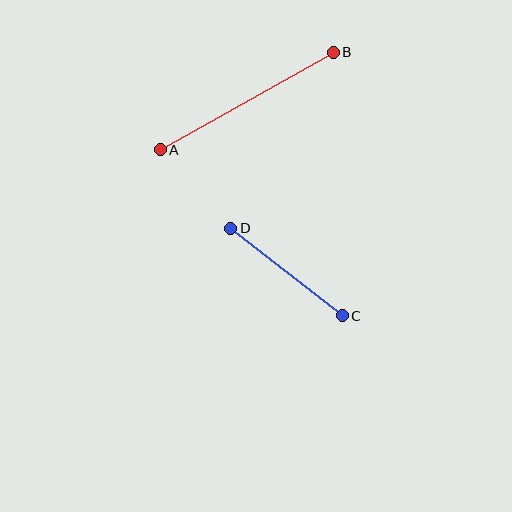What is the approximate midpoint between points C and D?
The midpoint is at approximately (286, 272) pixels.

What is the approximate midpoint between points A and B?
The midpoint is at approximately (247, 101) pixels.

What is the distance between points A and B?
The distance is approximately 198 pixels.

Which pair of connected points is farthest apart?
Points A and B are farthest apart.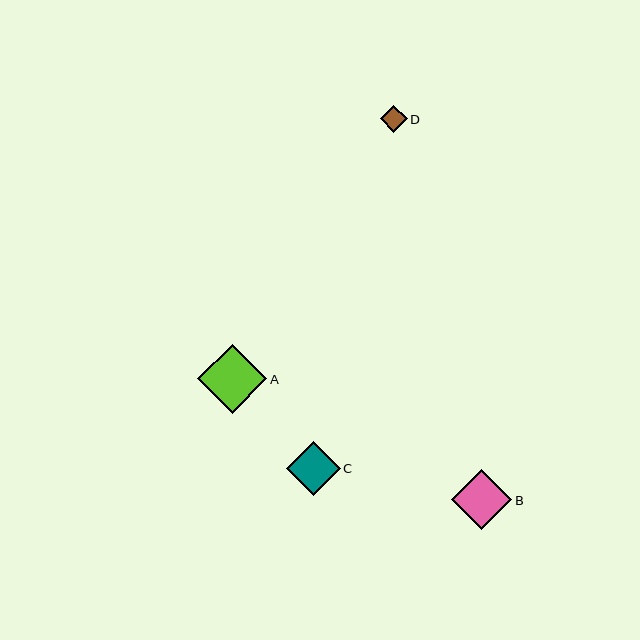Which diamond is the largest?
Diamond A is the largest with a size of approximately 69 pixels.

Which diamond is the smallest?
Diamond D is the smallest with a size of approximately 27 pixels.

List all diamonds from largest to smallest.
From largest to smallest: A, B, C, D.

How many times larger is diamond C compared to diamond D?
Diamond C is approximately 2.0 times the size of diamond D.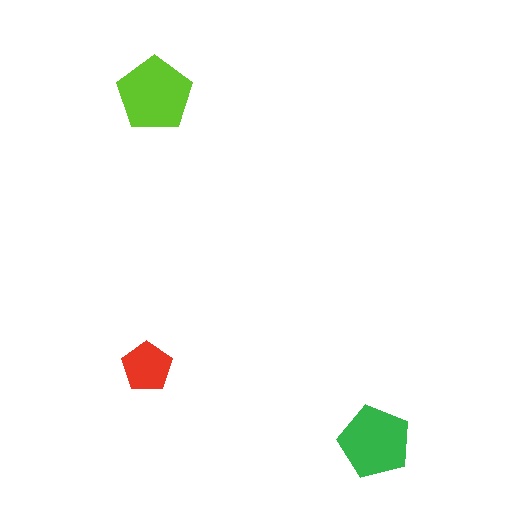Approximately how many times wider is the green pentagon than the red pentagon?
About 1.5 times wider.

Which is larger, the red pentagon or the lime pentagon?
The lime one.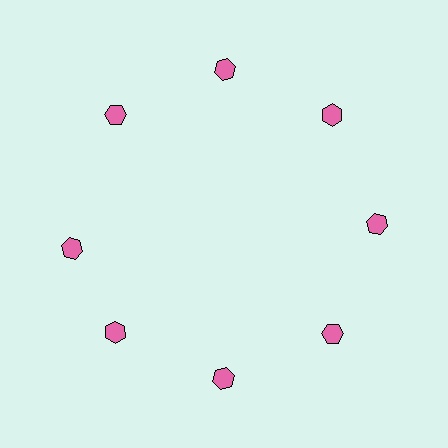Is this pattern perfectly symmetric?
No. The 8 pink hexagons are arranged in a ring, but one element near the 9 o'clock position is rotated out of alignment along the ring, breaking the 8-fold rotational symmetry.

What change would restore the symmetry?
The symmetry would be restored by rotating it back into even spacing with its neighbors so that all 8 hexagons sit at equal angles and equal distance from the center.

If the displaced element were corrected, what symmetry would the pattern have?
It would have 8-fold rotational symmetry — the pattern would map onto itself every 45 degrees.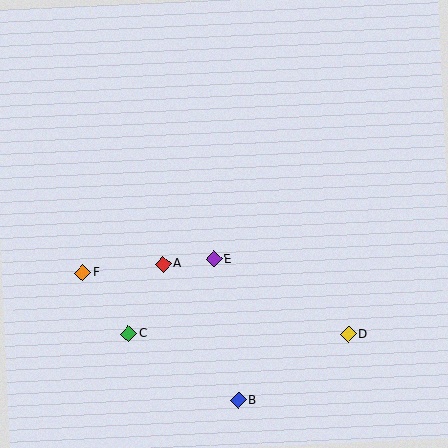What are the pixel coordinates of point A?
Point A is at (163, 264).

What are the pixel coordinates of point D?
Point D is at (348, 334).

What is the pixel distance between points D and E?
The distance between D and E is 154 pixels.